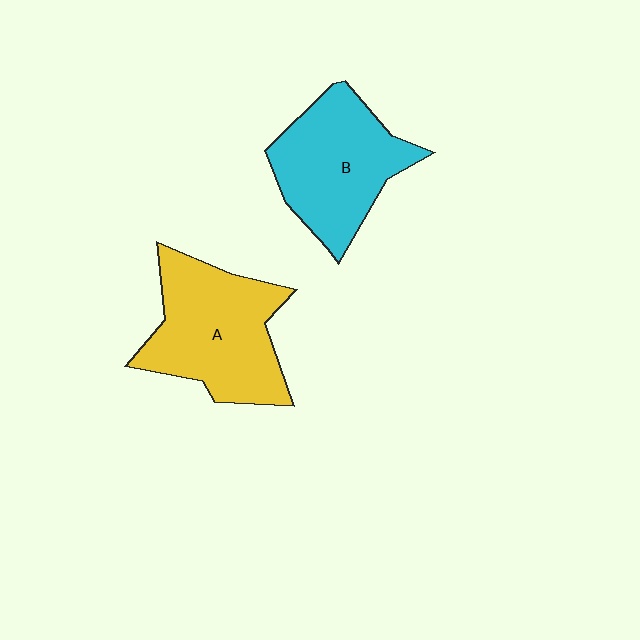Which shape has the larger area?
Shape A (yellow).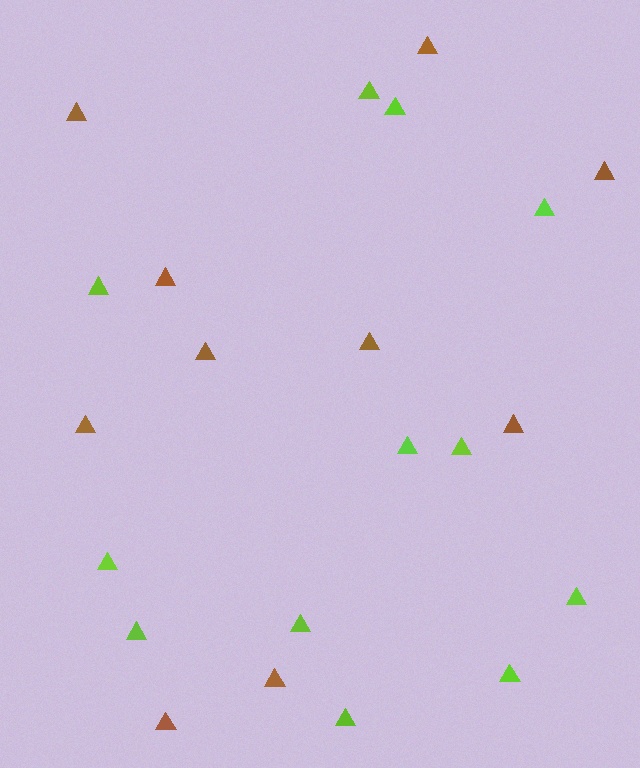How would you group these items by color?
There are 2 groups: one group of brown triangles (10) and one group of lime triangles (12).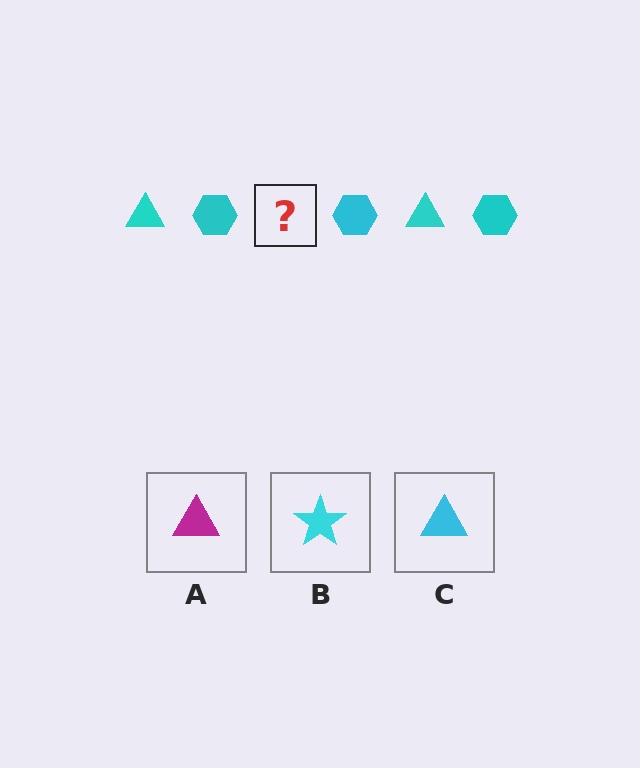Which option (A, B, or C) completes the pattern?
C.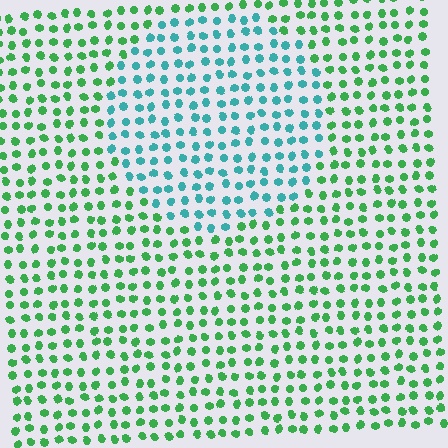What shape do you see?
I see a circle.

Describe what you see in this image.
The image is filled with small green elements in a uniform arrangement. A circle-shaped region is visible where the elements are tinted to a slightly different hue, forming a subtle color boundary.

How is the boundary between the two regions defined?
The boundary is defined purely by a slight shift in hue (about 48 degrees). Spacing, size, and orientation are identical on both sides.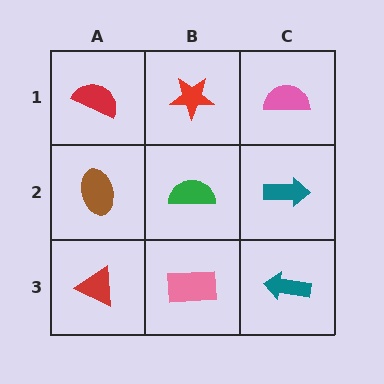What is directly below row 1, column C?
A teal arrow.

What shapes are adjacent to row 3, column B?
A green semicircle (row 2, column B), a red triangle (row 3, column A), a teal arrow (row 3, column C).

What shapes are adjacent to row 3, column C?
A teal arrow (row 2, column C), a pink rectangle (row 3, column B).